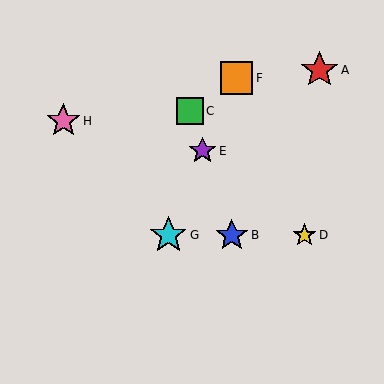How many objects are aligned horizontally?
3 objects (B, D, G) are aligned horizontally.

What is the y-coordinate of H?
Object H is at y≈121.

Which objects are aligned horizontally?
Objects B, D, G are aligned horizontally.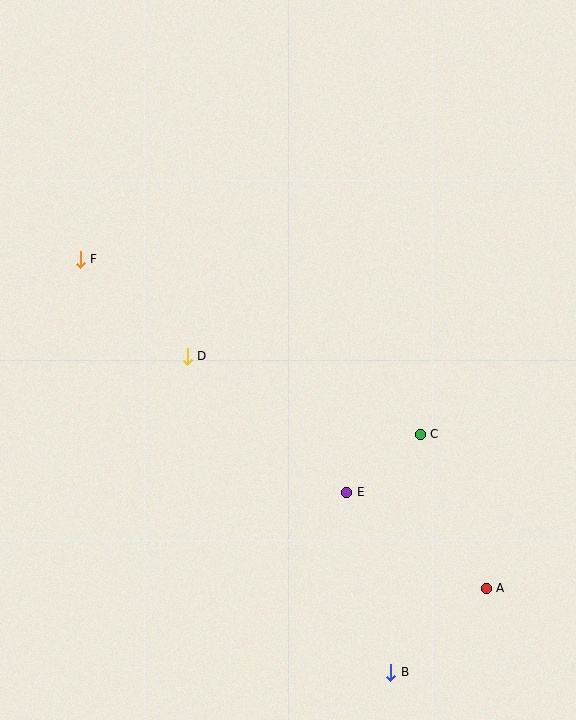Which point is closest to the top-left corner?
Point F is closest to the top-left corner.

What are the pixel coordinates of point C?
Point C is at (420, 434).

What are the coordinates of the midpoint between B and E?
The midpoint between B and E is at (369, 582).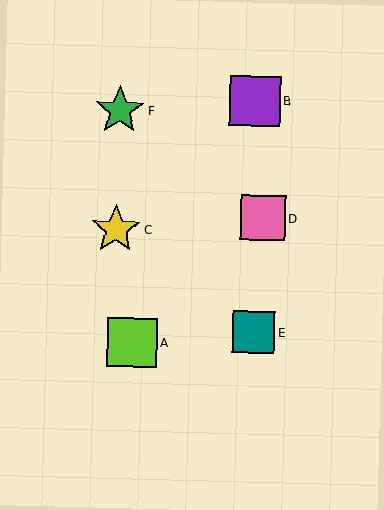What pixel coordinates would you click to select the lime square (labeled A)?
Click at (132, 343) to select the lime square A.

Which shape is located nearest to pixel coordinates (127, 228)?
The yellow star (labeled C) at (116, 229) is nearest to that location.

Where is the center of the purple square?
The center of the purple square is at (255, 101).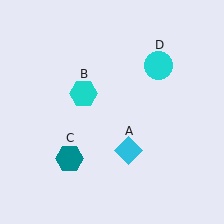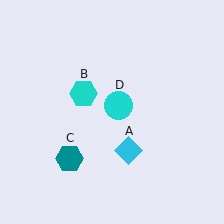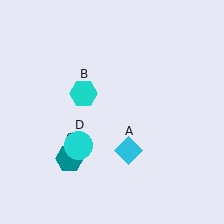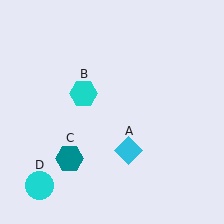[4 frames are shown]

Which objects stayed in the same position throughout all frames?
Cyan diamond (object A) and cyan hexagon (object B) and teal hexagon (object C) remained stationary.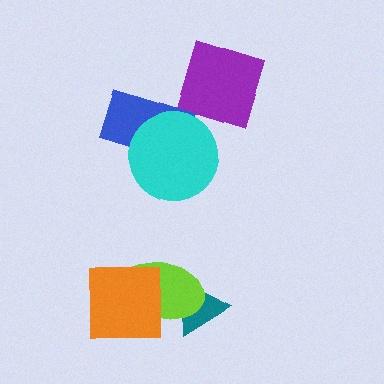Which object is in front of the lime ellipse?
The orange square is in front of the lime ellipse.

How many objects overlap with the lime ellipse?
2 objects overlap with the lime ellipse.